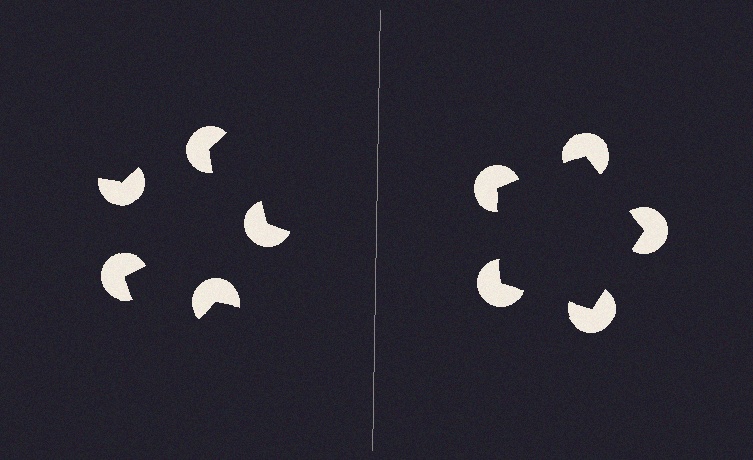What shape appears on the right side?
An illusory pentagon.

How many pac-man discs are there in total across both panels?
10 — 5 on each side.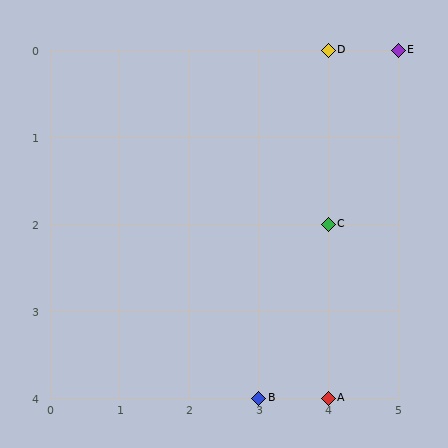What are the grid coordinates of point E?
Point E is at grid coordinates (5, 0).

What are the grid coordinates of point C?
Point C is at grid coordinates (4, 2).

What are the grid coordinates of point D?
Point D is at grid coordinates (4, 0).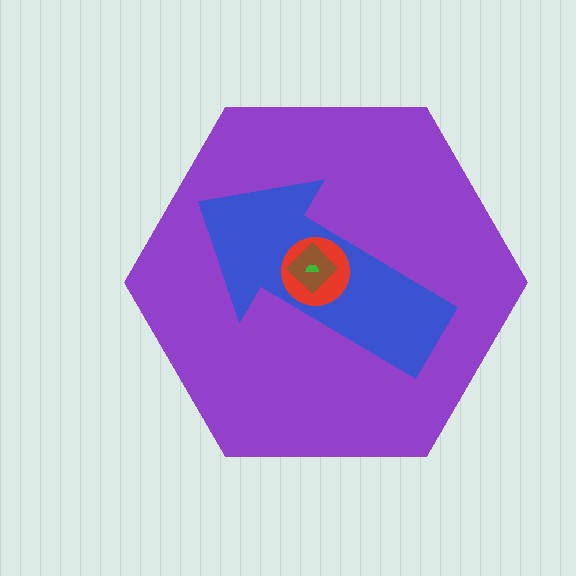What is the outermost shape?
The purple hexagon.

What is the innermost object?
The green semicircle.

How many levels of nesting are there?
5.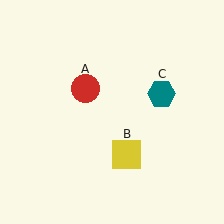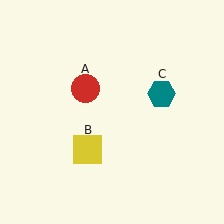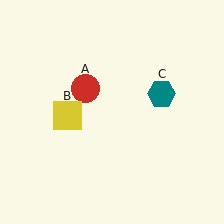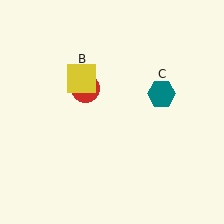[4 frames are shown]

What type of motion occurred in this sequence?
The yellow square (object B) rotated clockwise around the center of the scene.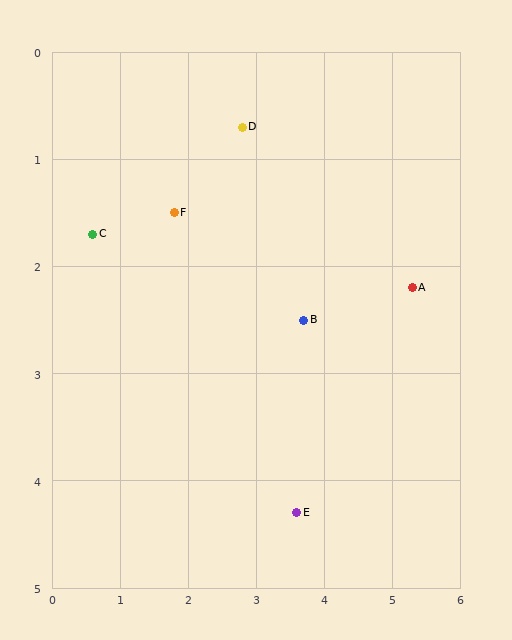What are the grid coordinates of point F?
Point F is at approximately (1.8, 1.5).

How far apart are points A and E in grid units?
Points A and E are about 2.7 grid units apart.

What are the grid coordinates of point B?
Point B is at approximately (3.7, 2.5).